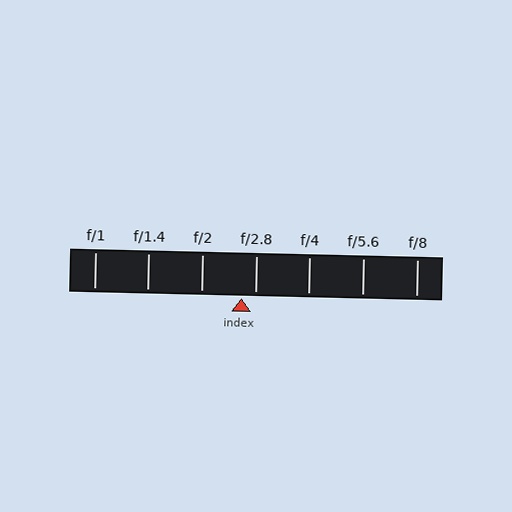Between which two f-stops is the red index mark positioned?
The index mark is between f/2 and f/2.8.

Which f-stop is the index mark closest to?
The index mark is closest to f/2.8.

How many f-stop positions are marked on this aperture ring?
There are 7 f-stop positions marked.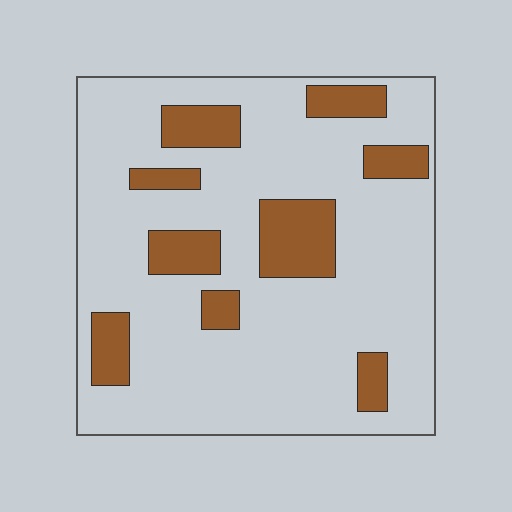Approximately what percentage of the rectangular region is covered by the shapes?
Approximately 20%.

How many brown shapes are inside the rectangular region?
9.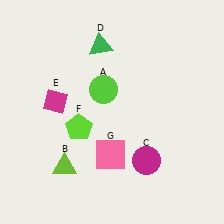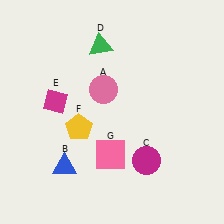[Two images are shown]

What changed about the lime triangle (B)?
In Image 1, B is lime. In Image 2, it changed to blue.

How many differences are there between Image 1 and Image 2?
There are 3 differences between the two images.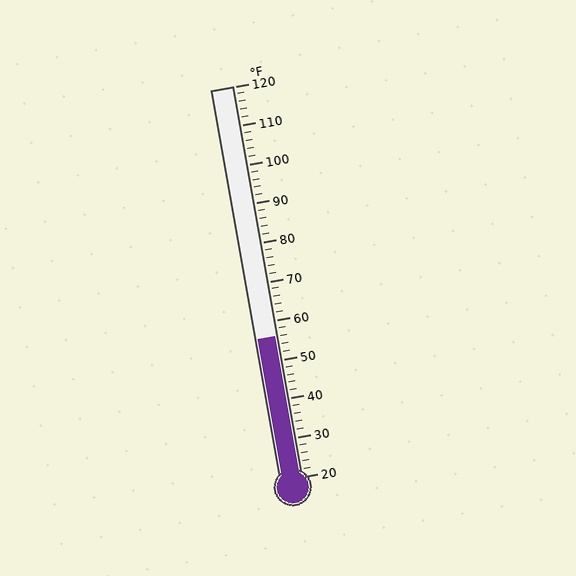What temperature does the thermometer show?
The thermometer shows approximately 56°F.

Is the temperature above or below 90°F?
The temperature is below 90°F.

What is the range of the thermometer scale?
The thermometer scale ranges from 20°F to 120°F.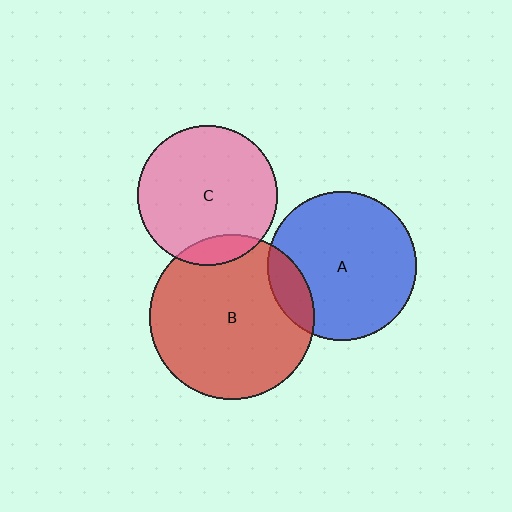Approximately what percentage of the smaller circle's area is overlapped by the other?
Approximately 15%.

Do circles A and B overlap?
Yes.